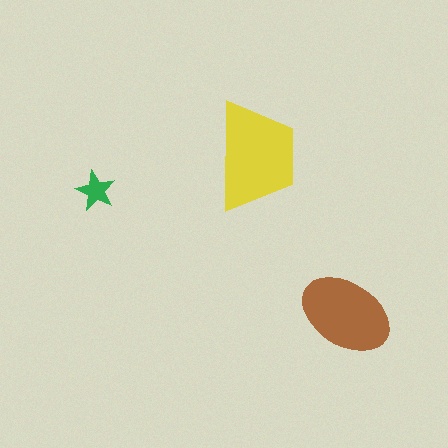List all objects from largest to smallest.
The yellow trapezoid, the brown ellipse, the green star.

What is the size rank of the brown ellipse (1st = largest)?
2nd.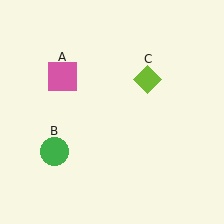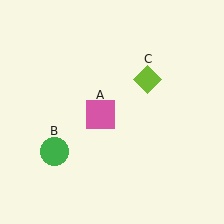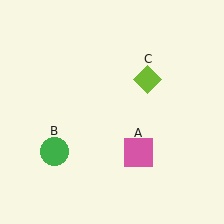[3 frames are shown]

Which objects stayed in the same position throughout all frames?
Green circle (object B) and lime diamond (object C) remained stationary.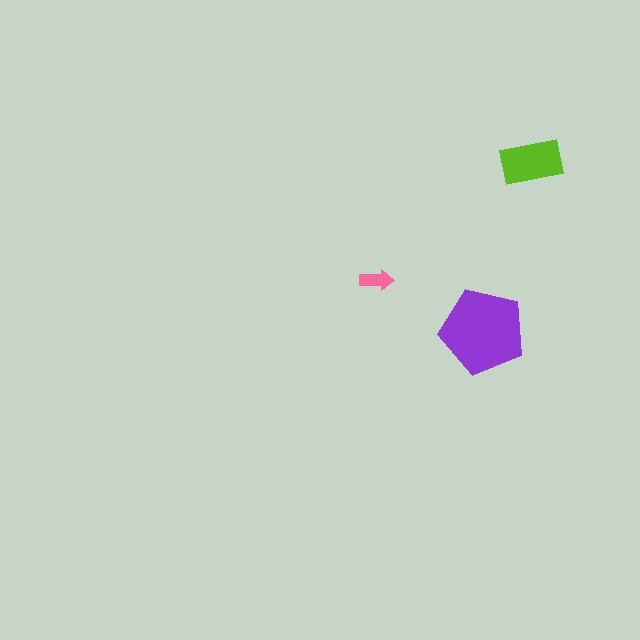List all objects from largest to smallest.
The purple pentagon, the lime rectangle, the pink arrow.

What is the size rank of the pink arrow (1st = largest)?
3rd.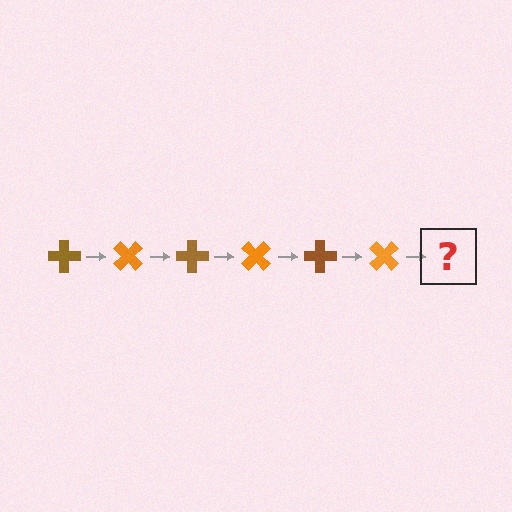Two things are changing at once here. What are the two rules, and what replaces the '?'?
The two rules are that it rotates 45 degrees each step and the color cycles through brown and orange. The '?' should be a brown cross, rotated 270 degrees from the start.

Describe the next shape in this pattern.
It should be a brown cross, rotated 270 degrees from the start.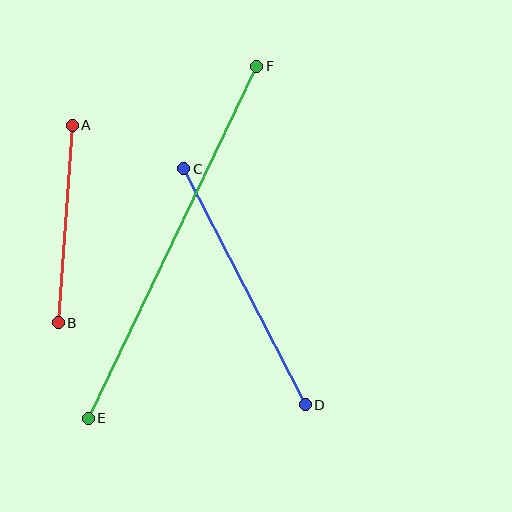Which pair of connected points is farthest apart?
Points E and F are farthest apart.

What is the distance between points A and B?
The distance is approximately 198 pixels.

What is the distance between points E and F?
The distance is approximately 390 pixels.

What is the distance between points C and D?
The distance is approximately 265 pixels.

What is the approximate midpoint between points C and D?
The midpoint is at approximately (245, 287) pixels.